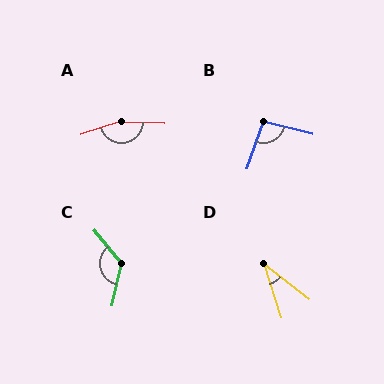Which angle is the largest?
A, at approximately 159 degrees.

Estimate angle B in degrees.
Approximately 95 degrees.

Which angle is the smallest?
D, at approximately 34 degrees.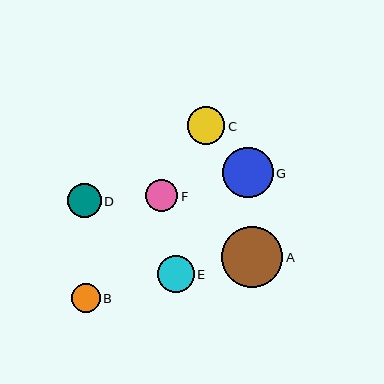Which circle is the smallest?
Circle B is the smallest with a size of approximately 29 pixels.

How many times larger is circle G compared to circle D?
Circle G is approximately 1.5 times the size of circle D.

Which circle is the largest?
Circle A is the largest with a size of approximately 61 pixels.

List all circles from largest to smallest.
From largest to smallest: A, G, C, E, D, F, B.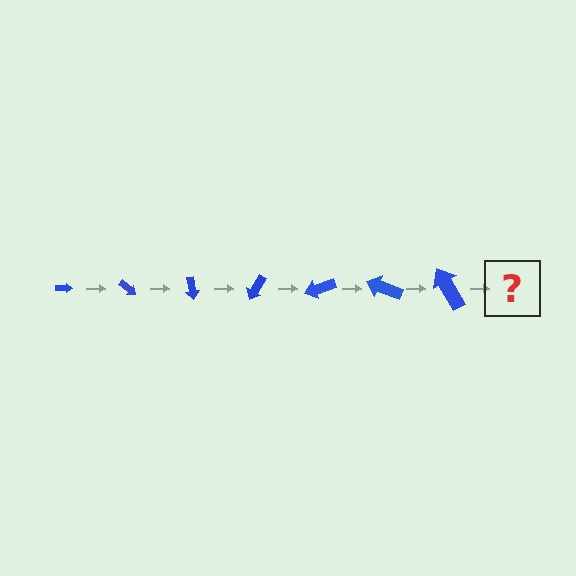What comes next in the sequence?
The next element should be an arrow, larger than the previous one and rotated 280 degrees from the start.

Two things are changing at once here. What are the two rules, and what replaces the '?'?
The two rules are that the arrow grows larger each step and it rotates 40 degrees each step. The '?' should be an arrow, larger than the previous one and rotated 280 degrees from the start.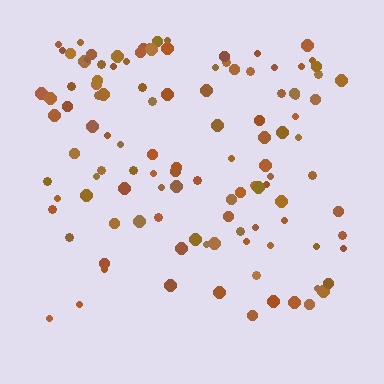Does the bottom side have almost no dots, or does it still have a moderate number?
Still a moderate number, just noticeably fewer than the top.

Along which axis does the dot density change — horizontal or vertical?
Vertical.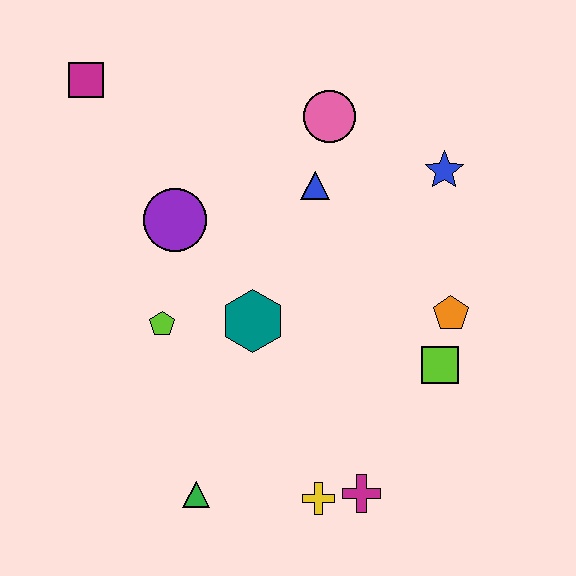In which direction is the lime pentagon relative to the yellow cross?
The lime pentagon is above the yellow cross.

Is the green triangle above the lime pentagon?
No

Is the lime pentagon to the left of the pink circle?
Yes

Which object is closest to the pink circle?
The blue triangle is closest to the pink circle.